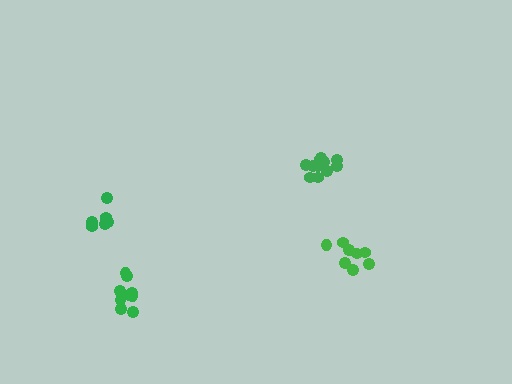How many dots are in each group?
Group 1: 8 dots, Group 2: 11 dots, Group 3: 6 dots, Group 4: 9 dots (34 total).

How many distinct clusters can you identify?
There are 4 distinct clusters.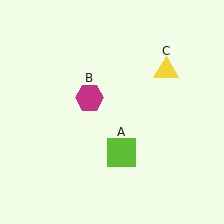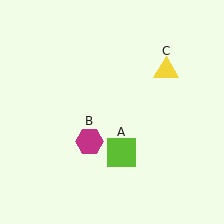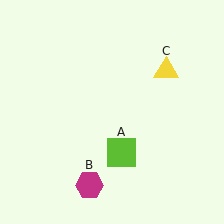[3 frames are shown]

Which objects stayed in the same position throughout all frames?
Lime square (object A) and yellow triangle (object C) remained stationary.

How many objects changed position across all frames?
1 object changed position: magenta hexagon (object B).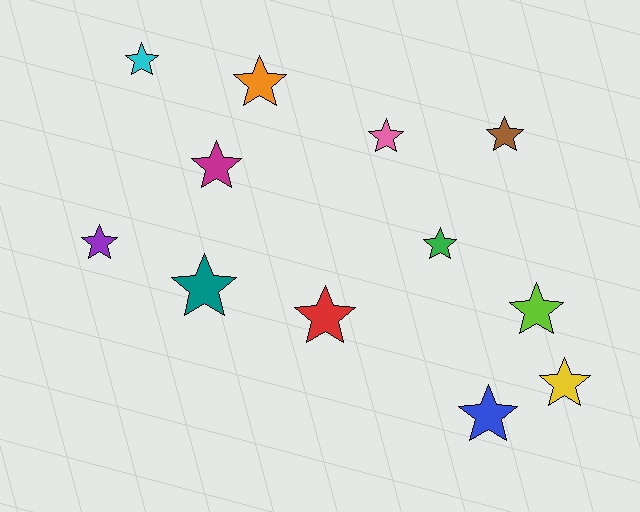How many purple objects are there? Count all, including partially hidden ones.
There is 1 purple object.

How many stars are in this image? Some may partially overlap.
There are 12 stars.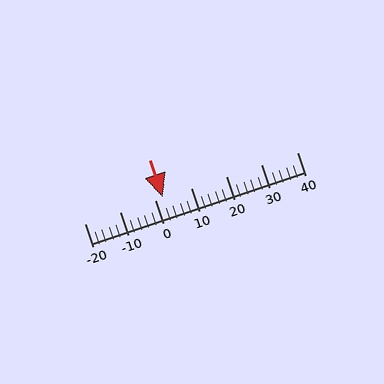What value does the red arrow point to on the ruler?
The red arrow points to approximately 2.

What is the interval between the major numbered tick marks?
The major tick marks are spaced 10 units apart.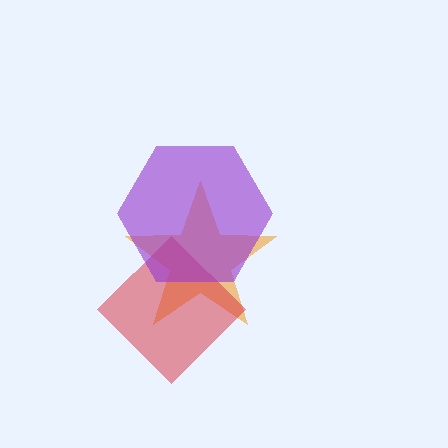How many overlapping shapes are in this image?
There are 3 overlapping shapes in the image.